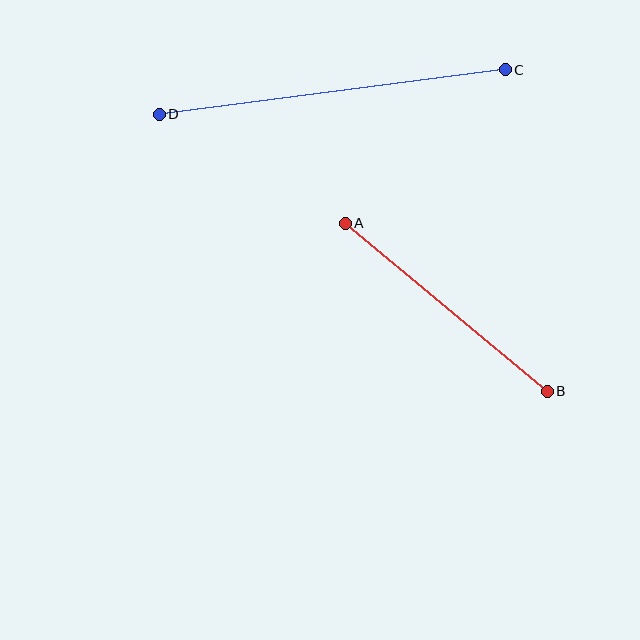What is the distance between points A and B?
The distance is approximately 263 pixels.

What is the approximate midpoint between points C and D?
The midpoint is at approximately (332, 92) pixels.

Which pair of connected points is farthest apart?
Points C and D are farthest apart.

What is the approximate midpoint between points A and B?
The midpoint is at approximately (446, 307) pixels.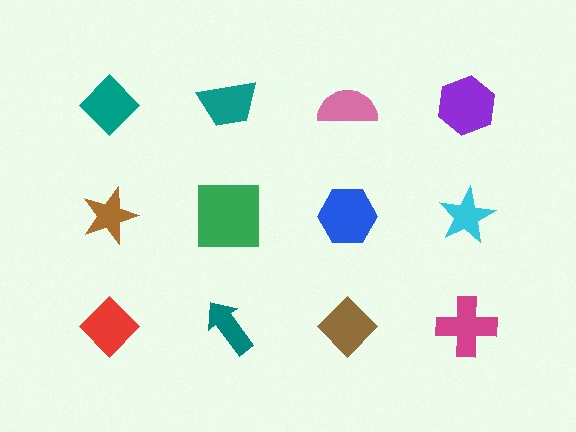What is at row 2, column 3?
A blue hexagon.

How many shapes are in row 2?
4 shapes.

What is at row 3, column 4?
A magenta cross.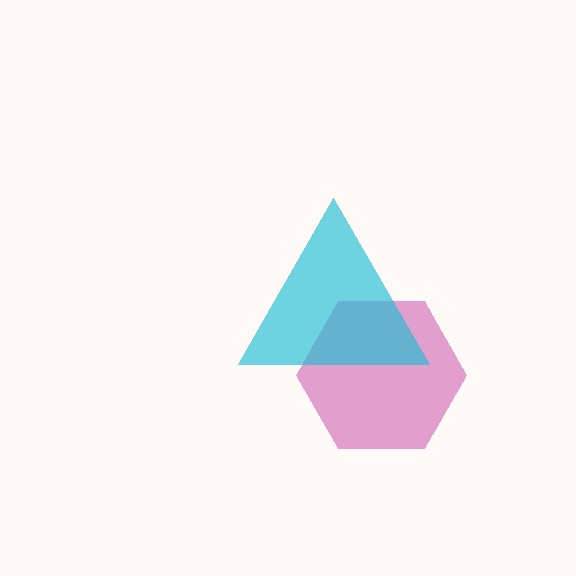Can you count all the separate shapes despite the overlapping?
Yes, there are 2 separate shapes.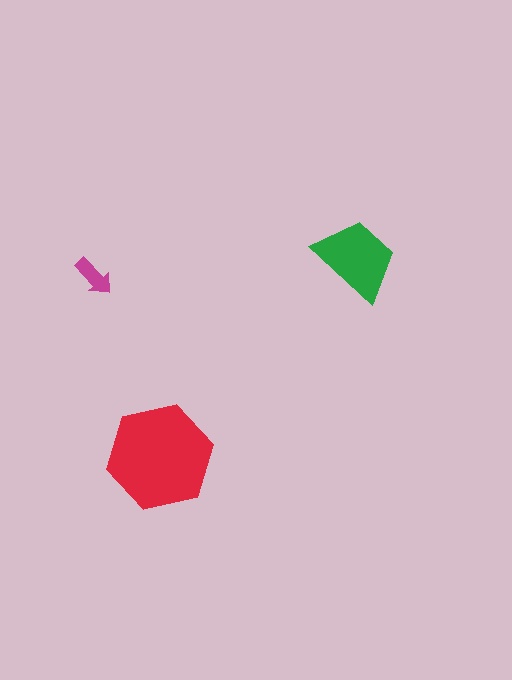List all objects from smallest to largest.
The magenta arrow, the green trapezoid, the red hexagon.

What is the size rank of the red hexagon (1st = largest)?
1st.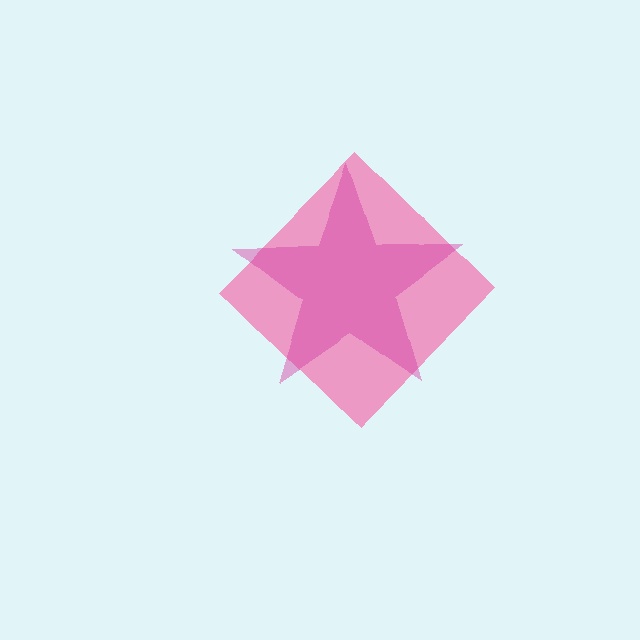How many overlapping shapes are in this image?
There are 2 overlapping shapes in the image.